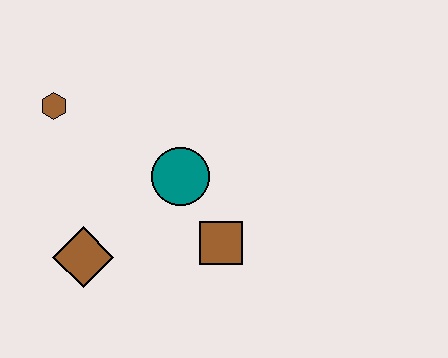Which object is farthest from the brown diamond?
The brown hexagon is farthest from the brown diamond.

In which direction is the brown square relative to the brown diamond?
The brown square is to the right of the brown diamond.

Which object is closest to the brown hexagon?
The teal circle is closest to the brown hexagon.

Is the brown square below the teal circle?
Yes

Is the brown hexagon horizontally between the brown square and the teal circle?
No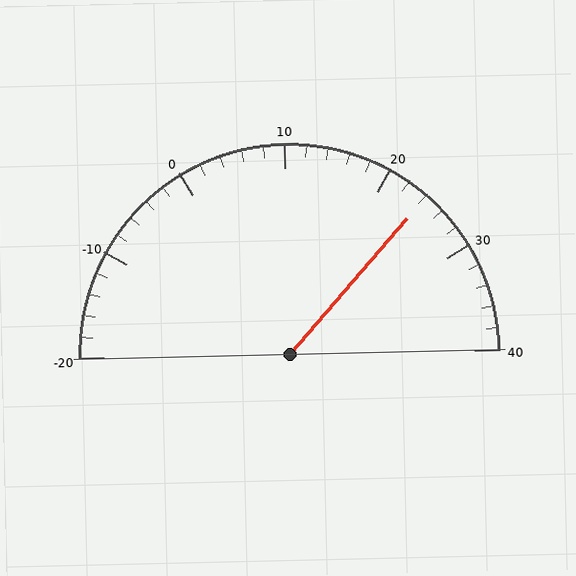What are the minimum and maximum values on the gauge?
The gauge ranges from -20 to 40.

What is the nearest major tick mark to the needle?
The nearest major tick mark is 20.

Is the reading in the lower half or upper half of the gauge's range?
The reading is in the upper half of the range (-20 to 40).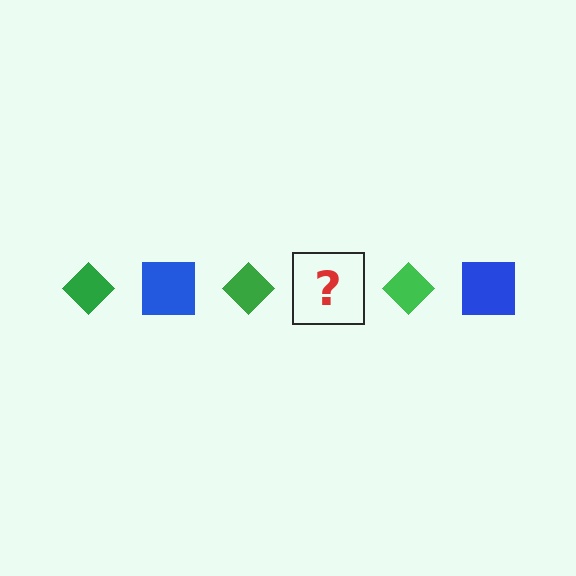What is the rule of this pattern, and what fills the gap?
The rule is that the pattern alternates between green diamond and blue square. The gap should be filled with a blue square.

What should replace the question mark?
The question mark should be replaced with a blue square.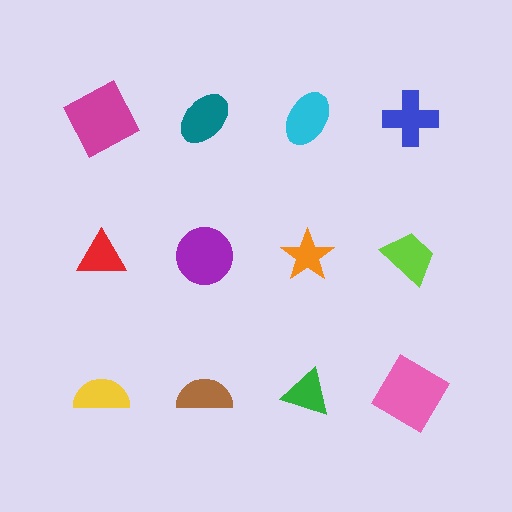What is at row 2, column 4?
A lime trapezoid.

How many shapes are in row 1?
4 shapes.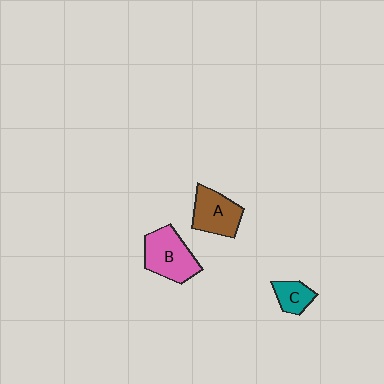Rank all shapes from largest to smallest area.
From largest to smallest: B (pink), A (brown), C (teal).